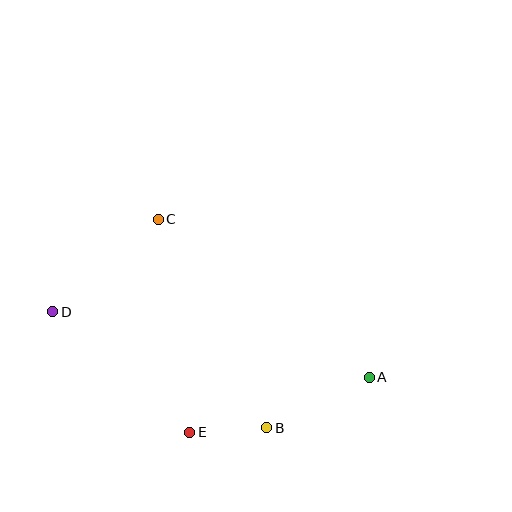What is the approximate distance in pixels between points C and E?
The distance between C and E is approximately 215 pixels.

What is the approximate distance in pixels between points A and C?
The distance between A and C is approximately 263 pixels.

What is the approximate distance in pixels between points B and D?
The distance between B and D is approximately 243 pixels.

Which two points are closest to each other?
Points B and E are closest to each other.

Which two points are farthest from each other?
Points A and D are farthest from each other.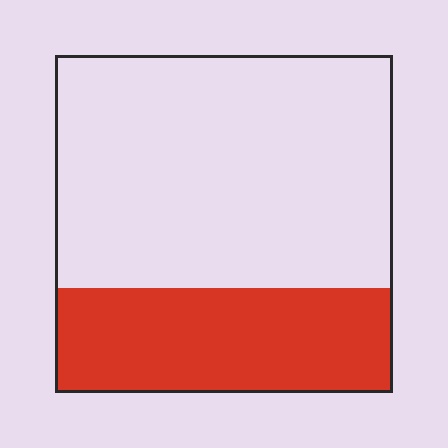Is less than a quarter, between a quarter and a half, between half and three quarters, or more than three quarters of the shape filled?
Between a quarter and a half.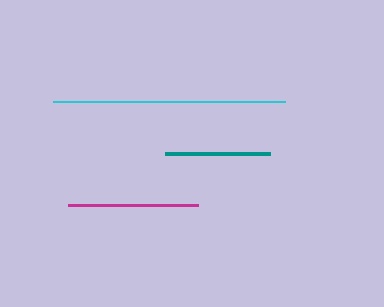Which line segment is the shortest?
The teal line is the shortest at approximately 106 pixels.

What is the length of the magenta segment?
The magenta segment is approximately 131 pixels long.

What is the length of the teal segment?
The teal segment is approximately 106 pixels long.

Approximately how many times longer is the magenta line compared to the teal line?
The magenta line is approximately 1.2 times the length of the teal line.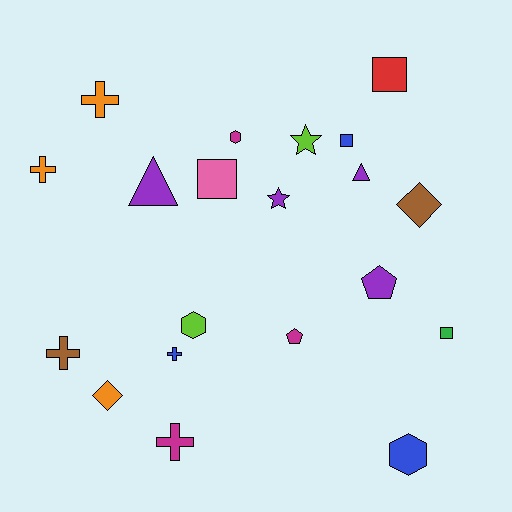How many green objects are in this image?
There is 1 green object.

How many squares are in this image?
There are 4 squares.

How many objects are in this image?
There are 20 objects.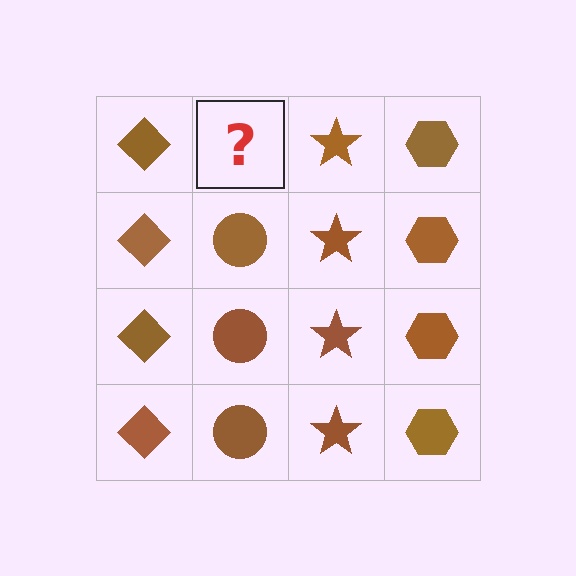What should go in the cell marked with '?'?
The missing cell should contain a brown circle.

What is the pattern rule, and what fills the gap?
The rule is that each column has a consistent shape. The gap should be filled with a brown circle.